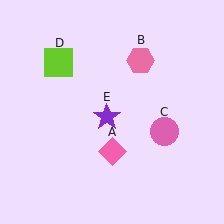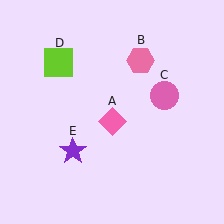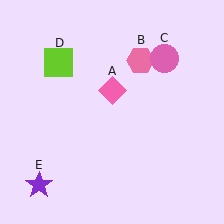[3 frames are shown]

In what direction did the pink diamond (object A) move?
The pink diamond (object A) moved up.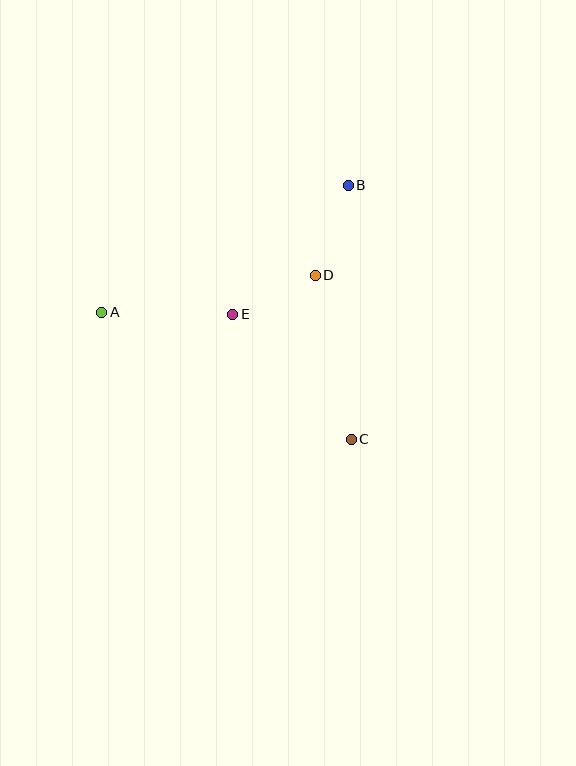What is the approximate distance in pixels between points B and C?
The distance between B and C is approximately 254 pixels.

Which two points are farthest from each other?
Points A and C are farthest from each other.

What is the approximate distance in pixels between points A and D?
The distance between A and D is approximately 217 pixels.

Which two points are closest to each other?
Points D and E are closest to each other.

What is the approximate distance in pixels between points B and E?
The distance between B and E is approximately 173 pixels.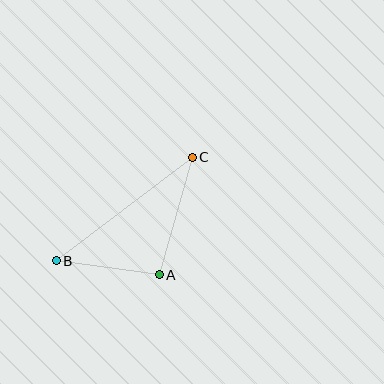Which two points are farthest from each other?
Points B and C are farthest from each other.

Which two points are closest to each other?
Points A and B are closest to each other.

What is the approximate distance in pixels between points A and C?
The distance between A and C is approximately 122 pixels.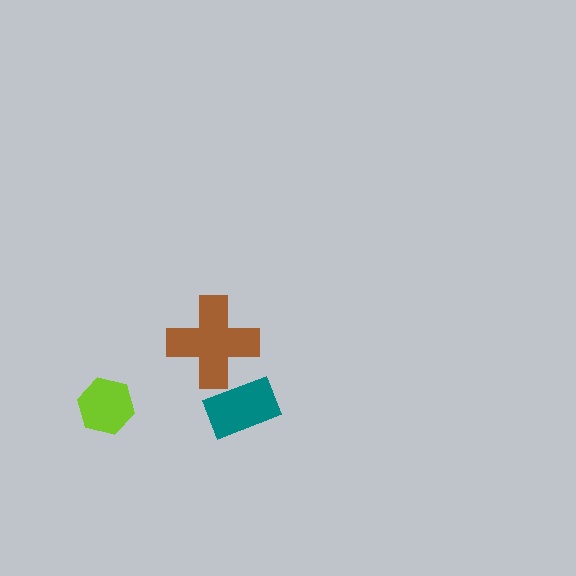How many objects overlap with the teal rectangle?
1 object overlaps with the teal rectangle.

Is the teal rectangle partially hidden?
Yes, it is partially covered by another shape.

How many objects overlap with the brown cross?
1 object overlaps with the brown cross.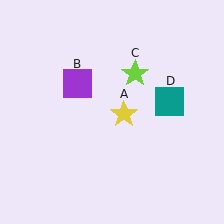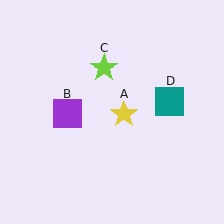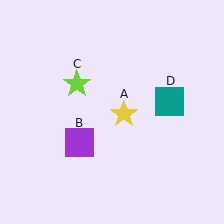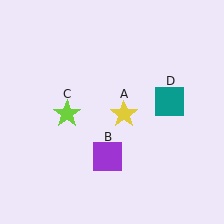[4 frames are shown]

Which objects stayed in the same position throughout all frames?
Yellow star (object A) and teal square (object D) remained stationary.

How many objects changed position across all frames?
2 objects changed position: purple square (object B), lime star (object C).